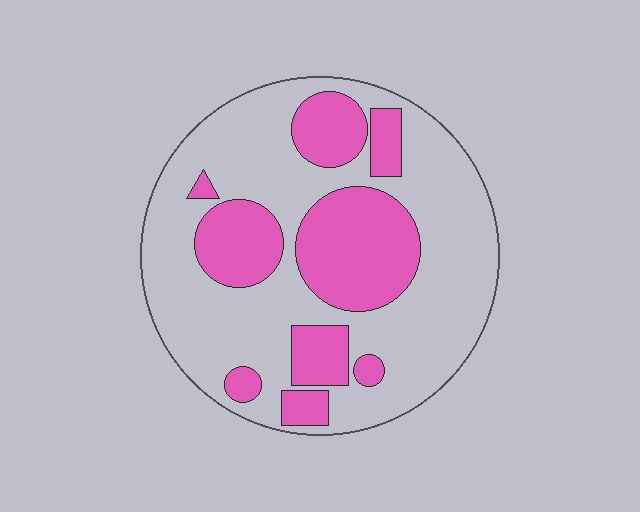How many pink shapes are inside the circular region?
9.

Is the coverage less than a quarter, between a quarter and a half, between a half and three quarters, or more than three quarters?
Between a quarter and a half.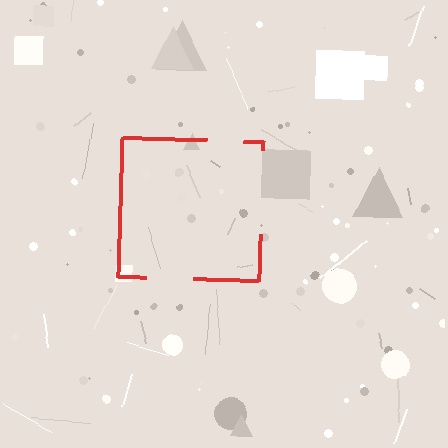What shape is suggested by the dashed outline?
The dashed outline suggests a square.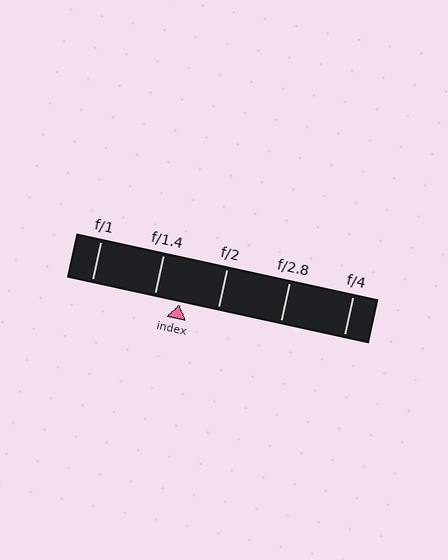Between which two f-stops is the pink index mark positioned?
The index mark is between f/1.4 and f/2.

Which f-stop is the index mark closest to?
The index mark is closest to f/1.4.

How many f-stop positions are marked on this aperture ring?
There are 5 f-stop positions marked.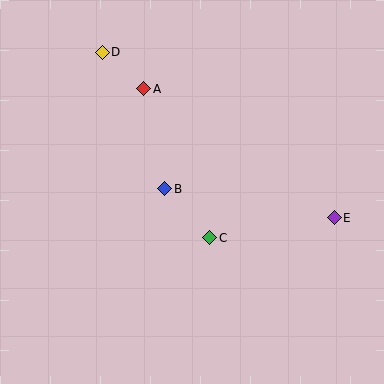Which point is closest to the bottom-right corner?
Point E is closest to the bottom-right corner.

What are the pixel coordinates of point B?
Point B is at (165, 189).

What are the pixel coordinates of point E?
Point E is at (334, 218).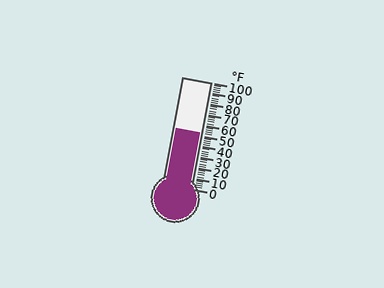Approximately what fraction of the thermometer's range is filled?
The thermometer is filled to approximately 50% of its range.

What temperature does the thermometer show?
The thermometer shows approximately 52°F.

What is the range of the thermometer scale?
The thermometer scale ranges from 0°F to 100°F.